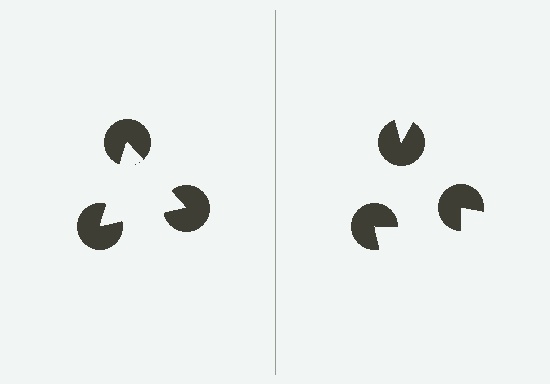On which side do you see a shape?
An illusory triangle appears on the left side. On the right side the wedge cuts are rotated, so no coherent shape forms.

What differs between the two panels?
The pac-man discs are positioned identically on both sides; only the wedge orientations differ. On the left they align to a triangle; on the right they are misaligned.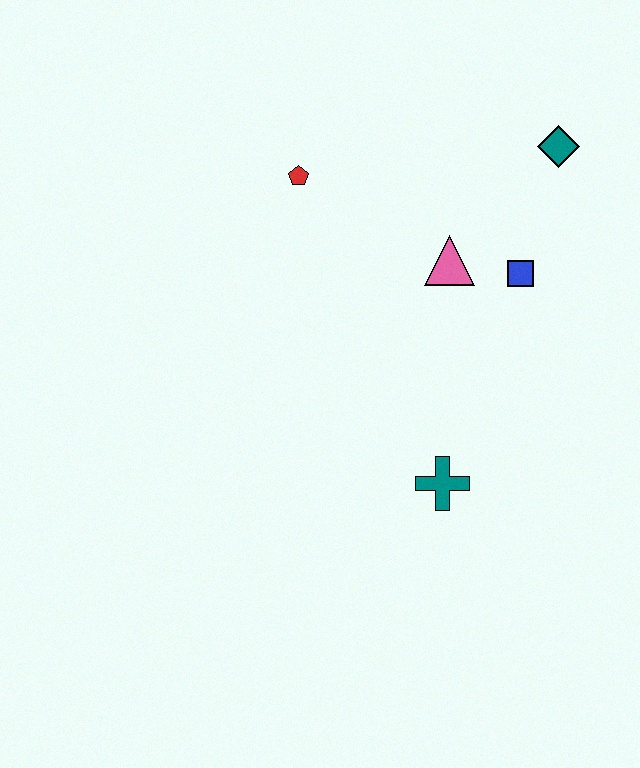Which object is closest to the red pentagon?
The pink triangle is closest to the red pentagon.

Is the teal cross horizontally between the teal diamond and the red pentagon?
Yes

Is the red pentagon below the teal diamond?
Yes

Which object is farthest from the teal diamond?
The teal cross is farthest from the teal diamond.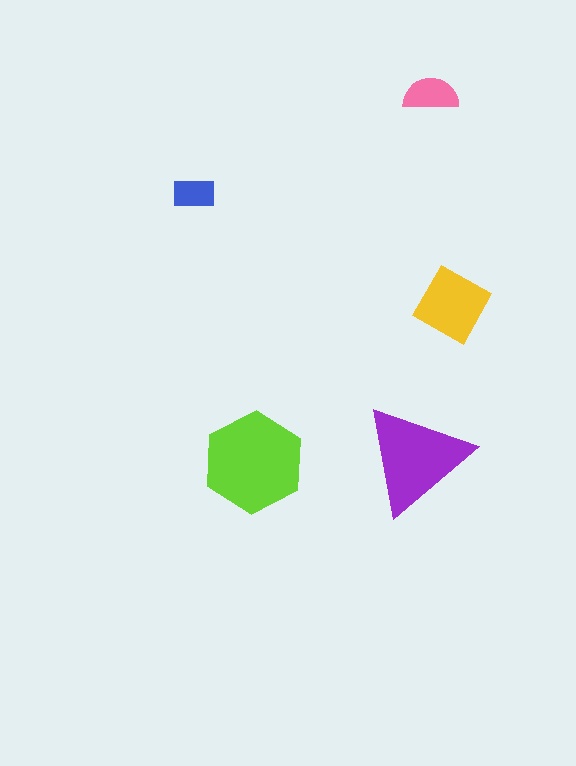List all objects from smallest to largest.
The blue rectangle, the pink semicircle, the yellow diamond, the purple triangle, the lime hexagon.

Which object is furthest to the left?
The blue rectangle is leftmost.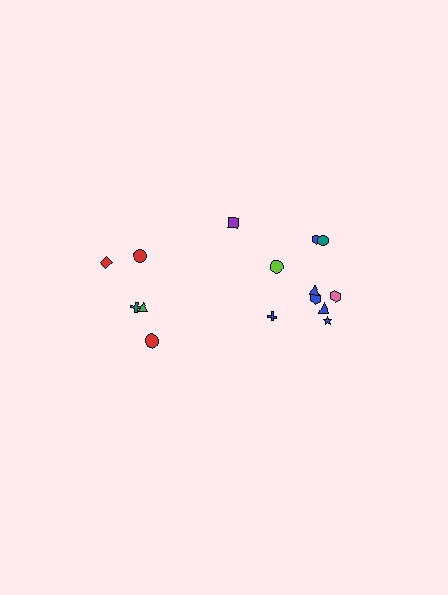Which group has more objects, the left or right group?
The right group.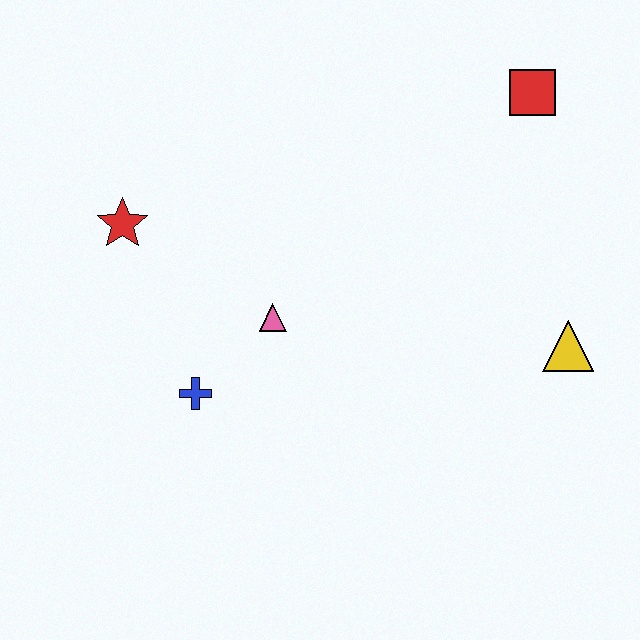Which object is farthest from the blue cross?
The red square is farthest from the blue cross.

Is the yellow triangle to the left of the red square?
No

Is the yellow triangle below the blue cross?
No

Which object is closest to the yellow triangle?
The red square is closest to the yellow triangle.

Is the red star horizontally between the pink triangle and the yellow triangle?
No